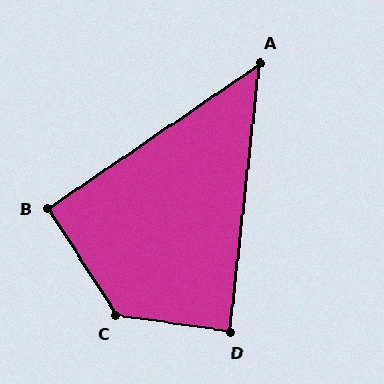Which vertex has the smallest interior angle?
A, at approximately 50 degrees.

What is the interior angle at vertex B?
Approximately 92 degrees (approximately right).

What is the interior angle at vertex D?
Approximately 88 degrees (approximately right).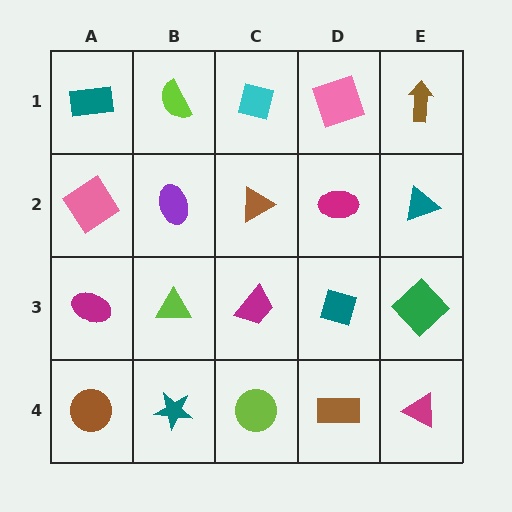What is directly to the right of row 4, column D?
A magenta triangle.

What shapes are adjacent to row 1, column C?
A brown triangle (row 2, column C), a lime semicircle (row 1, column B), a pink square (row 1, column D).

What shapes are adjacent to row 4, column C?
A magenta trapezoid (row 3, column C), a teal star (row 4, column B), a brown rectangle (row 4, column D).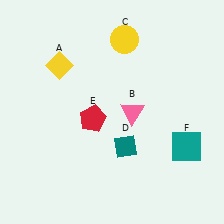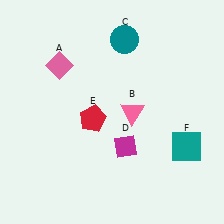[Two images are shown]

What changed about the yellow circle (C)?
In Image 1, C is yellow. In Image 2, it changed to teal.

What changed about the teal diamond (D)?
In Image 1, D is teal. In Image 2, it changed to magenta.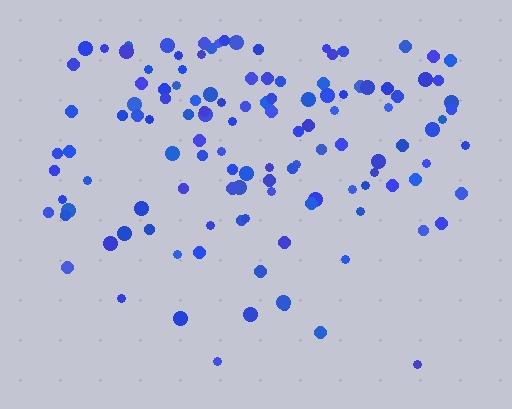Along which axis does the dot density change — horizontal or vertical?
Vertical.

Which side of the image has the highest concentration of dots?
The top.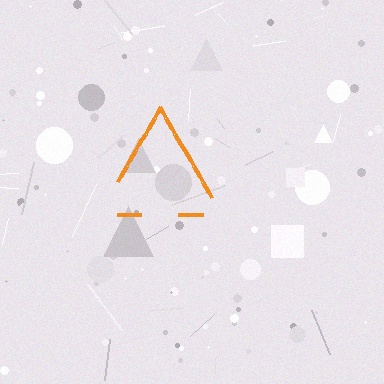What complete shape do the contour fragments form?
The contour fragments form a triangle.